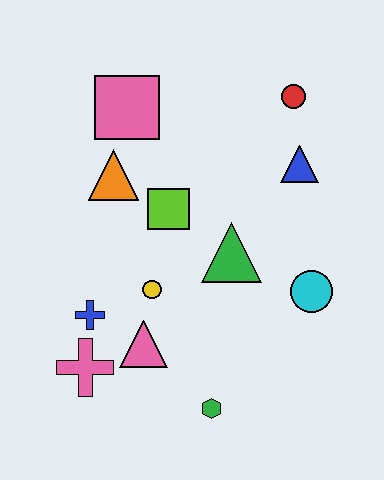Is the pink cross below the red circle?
Yes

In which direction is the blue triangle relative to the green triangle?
The blue triangle is above the green triangle.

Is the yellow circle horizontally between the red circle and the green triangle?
No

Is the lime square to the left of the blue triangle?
Yes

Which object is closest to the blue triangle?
The red circle is closest to the blue triangle.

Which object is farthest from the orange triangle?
The green hexagon is farthest from the orange triangle.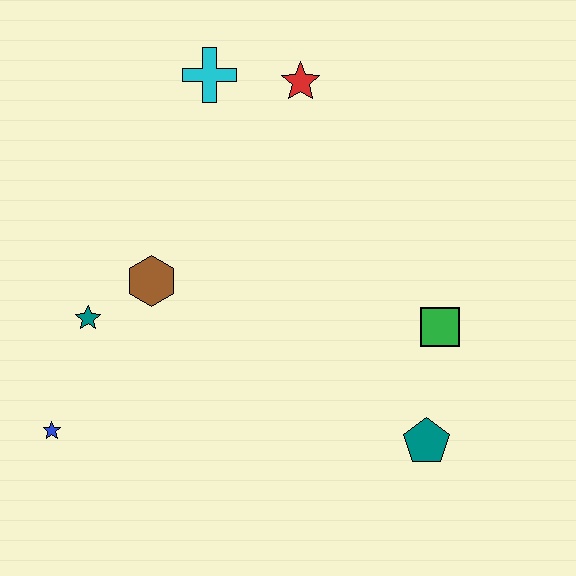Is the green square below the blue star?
No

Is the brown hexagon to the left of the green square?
Yes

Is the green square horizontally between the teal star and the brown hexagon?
No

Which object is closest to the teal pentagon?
The green square is closest to the teal pentagon.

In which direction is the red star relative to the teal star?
The red star is above the teal star.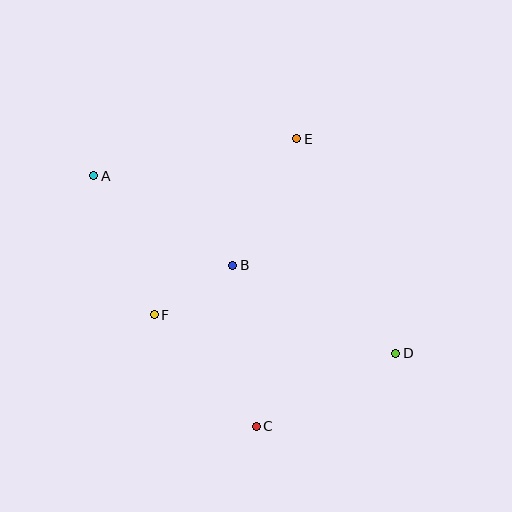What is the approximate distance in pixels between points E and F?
The distance between E and F is approximately 227 pixels.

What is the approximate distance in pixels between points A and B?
The distance between A and B is approximately 165 pixels.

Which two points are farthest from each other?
Points A and D are farthest from each other.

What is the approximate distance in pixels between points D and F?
The distance between D and F is approximately 244 pixels.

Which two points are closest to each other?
Points B and F are closest to each other.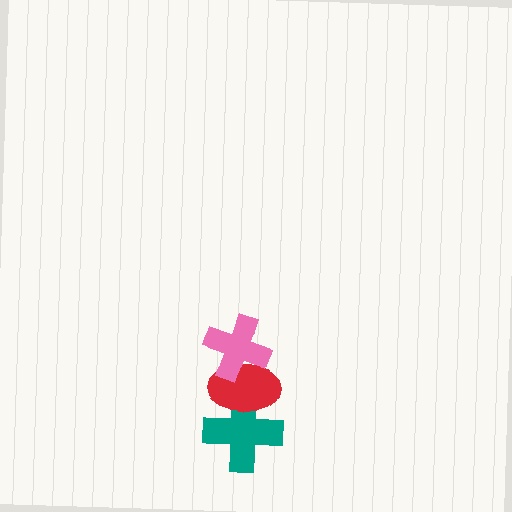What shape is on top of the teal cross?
The red ellipse is on top of the teal cross.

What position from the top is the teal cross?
The teal cross is 3rd from the top.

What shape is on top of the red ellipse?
The pink cross is on top of the red ellipse.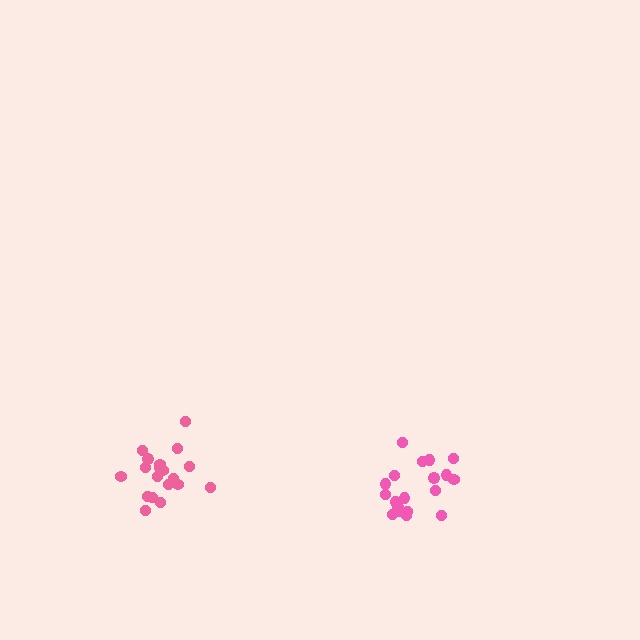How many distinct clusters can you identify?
There are 2 distinct clusters.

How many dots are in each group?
Group 1: 19 dots, Group 2: 19 dots (38 total).